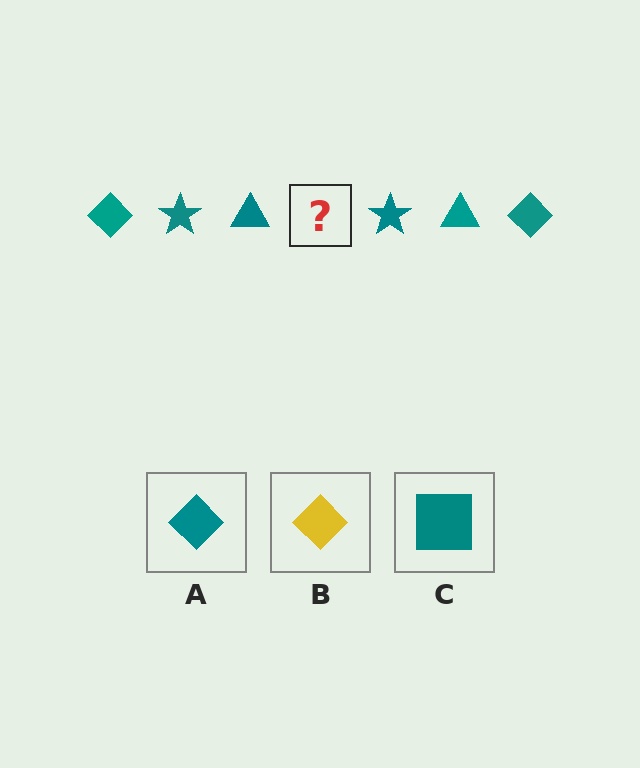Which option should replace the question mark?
Option A.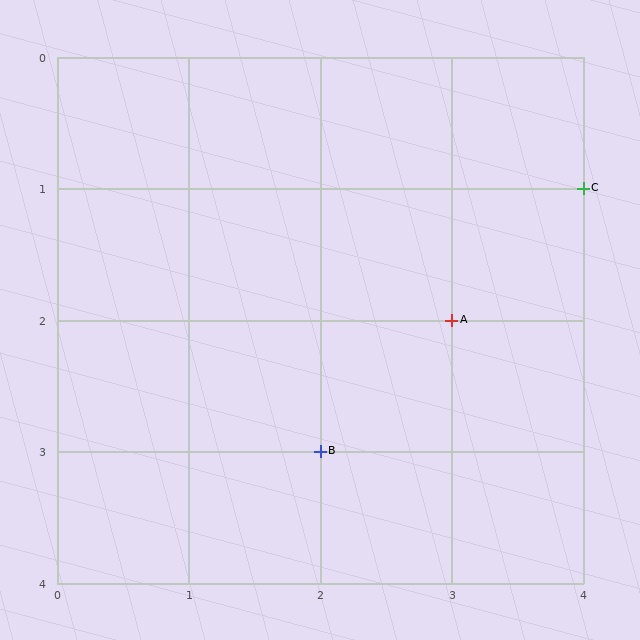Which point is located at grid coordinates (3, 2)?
Point A is at (3, 2).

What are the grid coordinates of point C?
Point C is at grid coordinates (4, 1).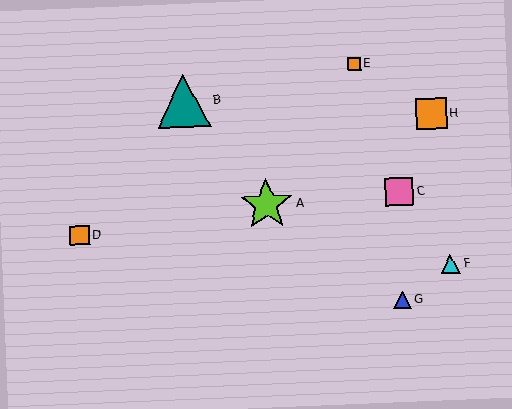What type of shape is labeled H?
Shape H is an orange square.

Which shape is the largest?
The teal triangle (labeled B) is the largest.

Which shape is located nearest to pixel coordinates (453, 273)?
The cyan triangle (labeled F) at (451, 264) is nearest to that location.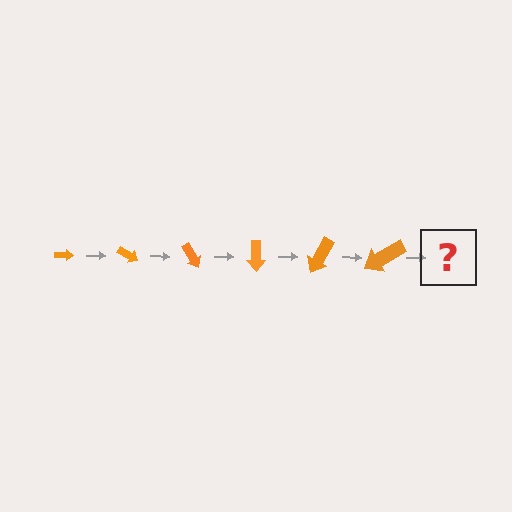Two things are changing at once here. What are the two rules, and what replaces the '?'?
The two rules are that the arrow grows larger each step and it rotates 30 degrees each step. The '?' should be an arrow, larger than the previous one and rotated 180 degrees from the start.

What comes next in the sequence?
The next element should be an arrow, larger than the previous one and rotated 180 degrees from the start.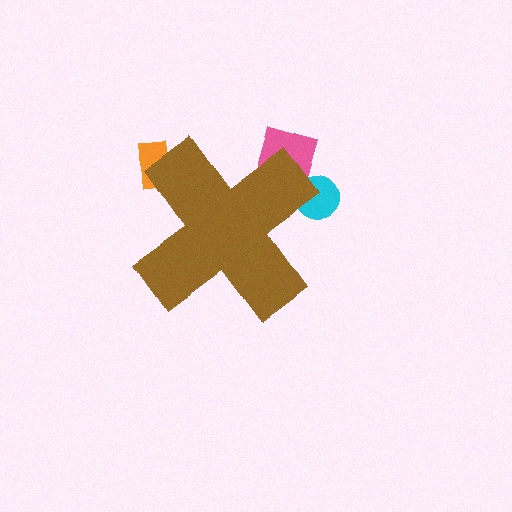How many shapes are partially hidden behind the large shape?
3 shapes are partially hidden.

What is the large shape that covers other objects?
A brown cross.